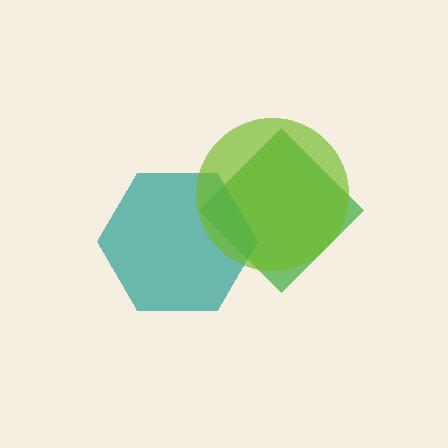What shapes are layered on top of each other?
The layered shapes are: a green diamond, a teal hexagon, a lime circle.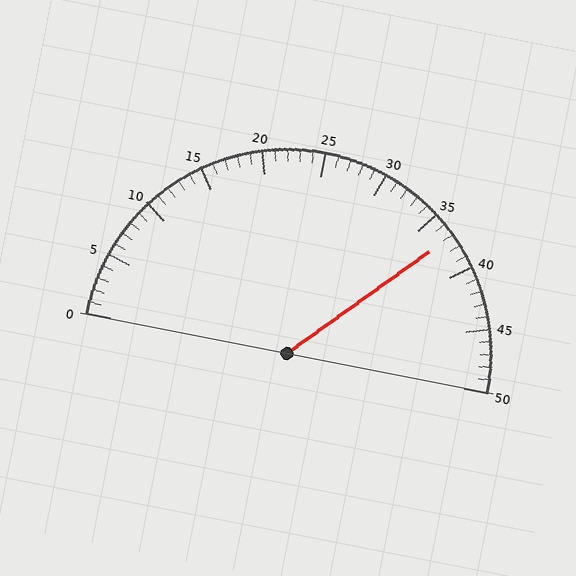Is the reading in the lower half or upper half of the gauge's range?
The reading is in the upper half of the range (0 to 50).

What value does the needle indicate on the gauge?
The needle indicates approximately 37.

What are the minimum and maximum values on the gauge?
The gauge ranges from 0 to 50.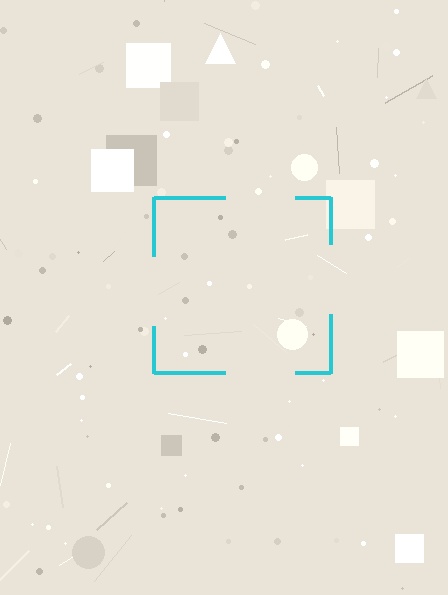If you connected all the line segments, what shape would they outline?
They would outline a square.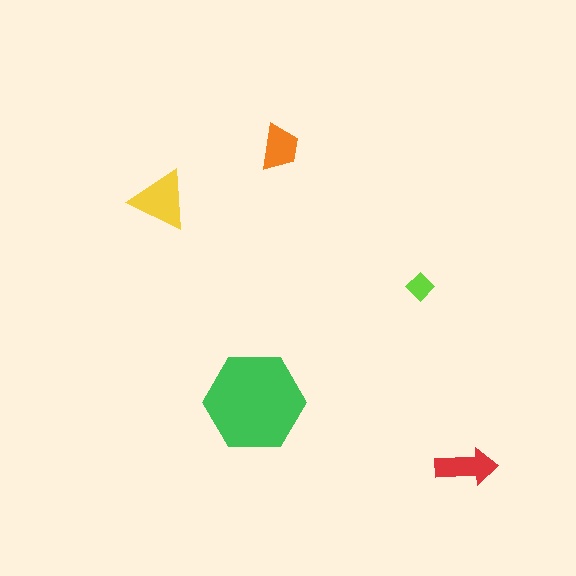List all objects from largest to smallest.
The green hexagon, the yellow triangle, the red arrow, the orange trapezoid, the lime diamond.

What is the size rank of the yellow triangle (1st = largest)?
2nd.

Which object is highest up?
The orange trapezoid is topmost.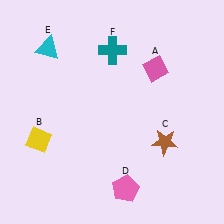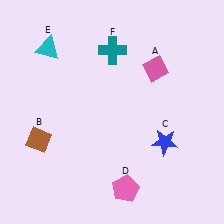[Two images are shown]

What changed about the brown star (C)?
In Image 1, C is brown. In Image 2, it changed to blue.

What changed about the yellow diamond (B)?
In Image 1, B is yellow. In Image 2, it changed to brown.